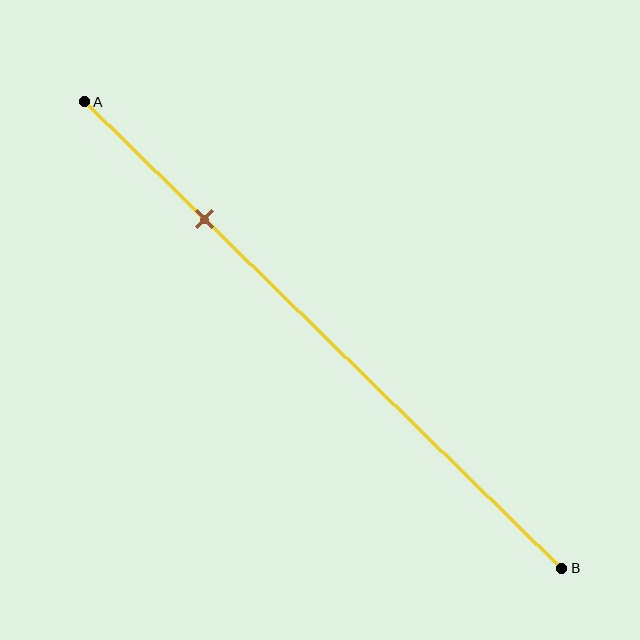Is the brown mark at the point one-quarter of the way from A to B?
Yes, the mark is approximately at the one-quarter point.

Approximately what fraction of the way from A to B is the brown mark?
The brown mark is approximately 25% of the way from A to B.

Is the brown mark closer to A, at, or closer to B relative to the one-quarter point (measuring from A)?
The brown mark is approximately at the one-quarter point of segment AB.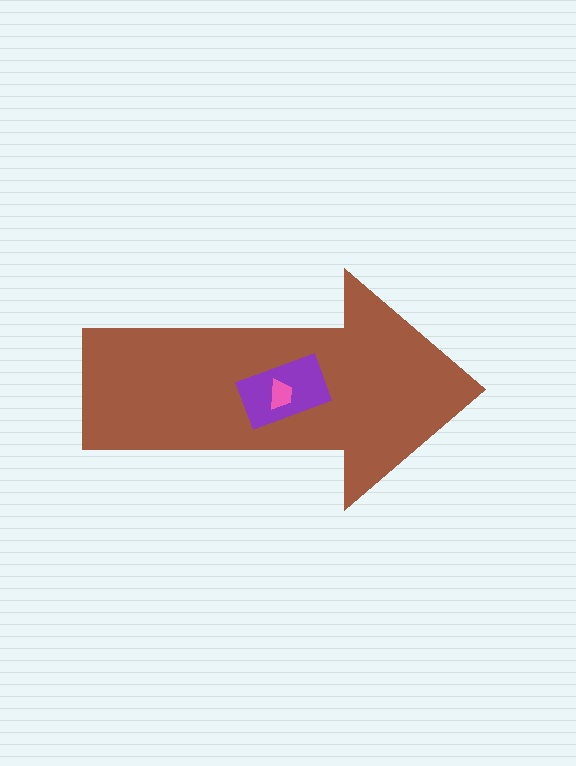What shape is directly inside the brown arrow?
The purple rectangle.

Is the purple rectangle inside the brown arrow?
Yes.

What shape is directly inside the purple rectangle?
The pink trapezoid.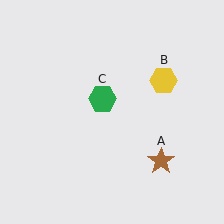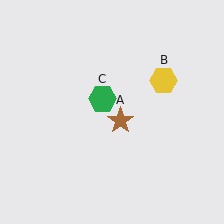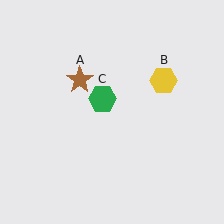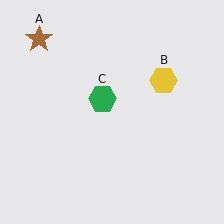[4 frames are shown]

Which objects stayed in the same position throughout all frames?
Yellow hexagon (object B) and green hexagon (object C) remained stationary.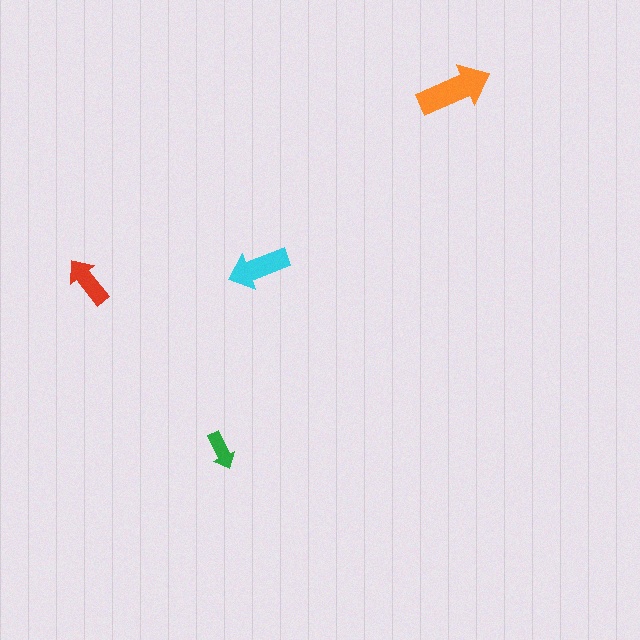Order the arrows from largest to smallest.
the orange one, the cyan one, the red one, the green one.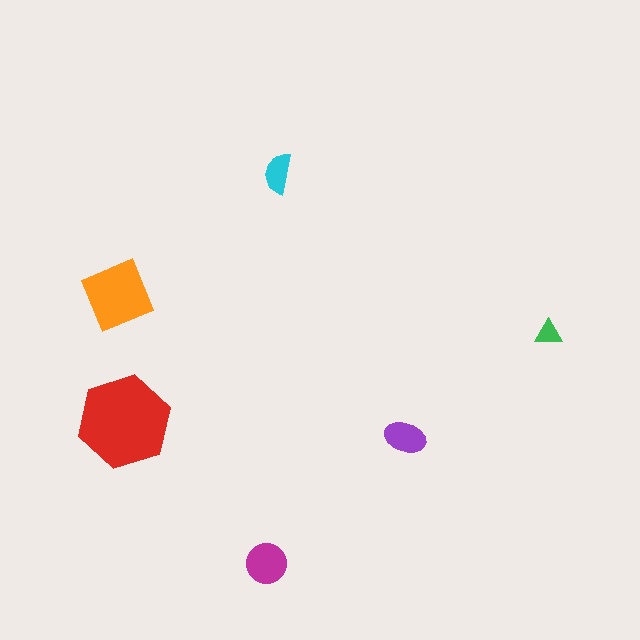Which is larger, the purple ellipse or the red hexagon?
The red hexagon.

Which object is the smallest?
The green triangle.